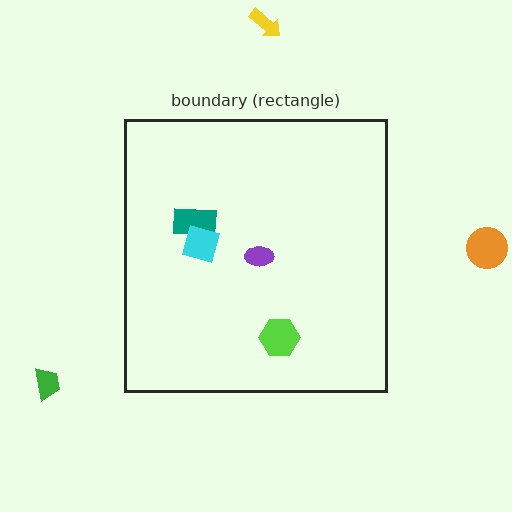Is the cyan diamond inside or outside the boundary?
Inside.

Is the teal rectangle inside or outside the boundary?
Inside.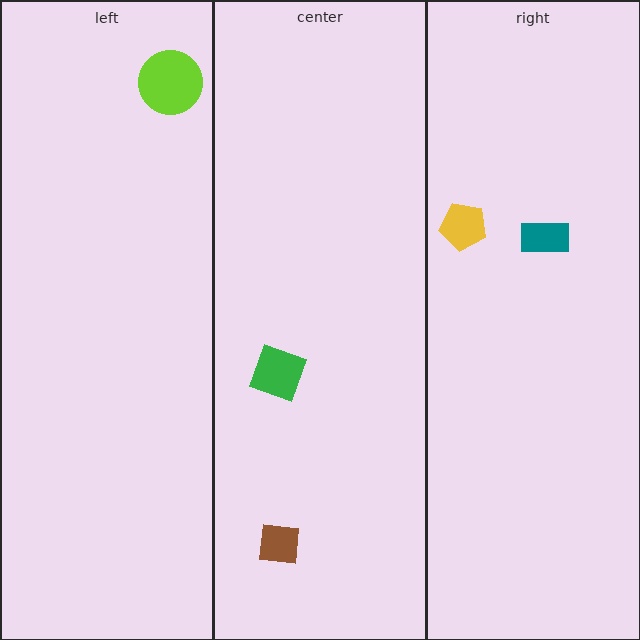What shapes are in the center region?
The green square, the brown square.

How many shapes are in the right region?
2.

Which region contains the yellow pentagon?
The right region.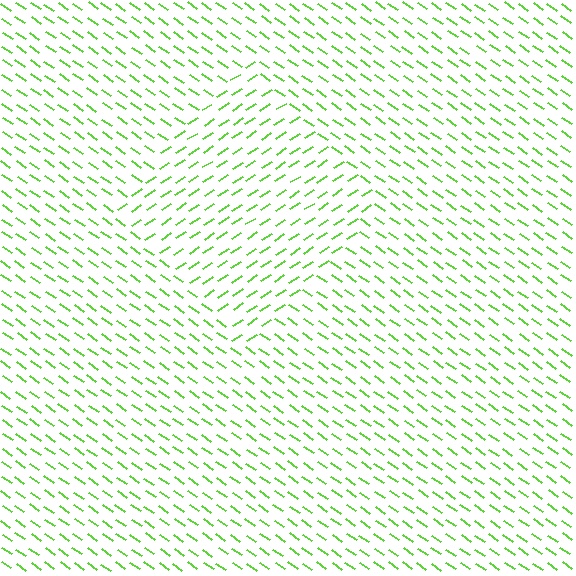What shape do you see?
I see a diamond.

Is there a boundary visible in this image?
Yes, there is a texture boundary formed by a change in line orientation.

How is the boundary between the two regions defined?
The boundary is defined purely by a change in line orientation (approximately 67 degrees difference). All lines are the same color and thickness.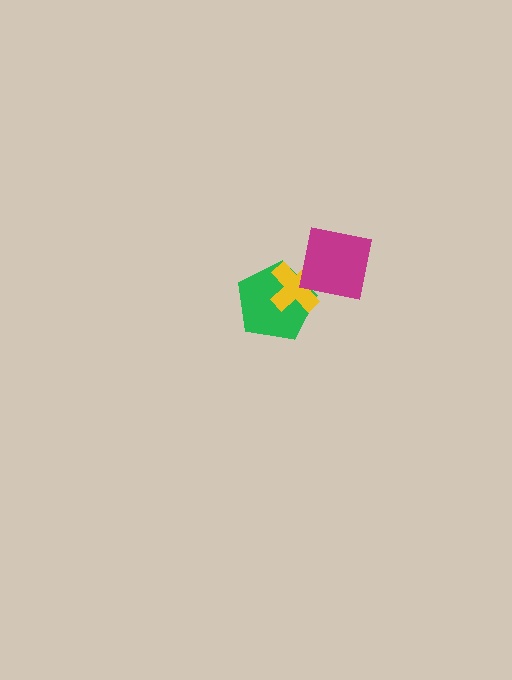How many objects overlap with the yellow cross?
2 objects overlap with the yellow cross.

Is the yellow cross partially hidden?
Yes, it is partially covered by another shape.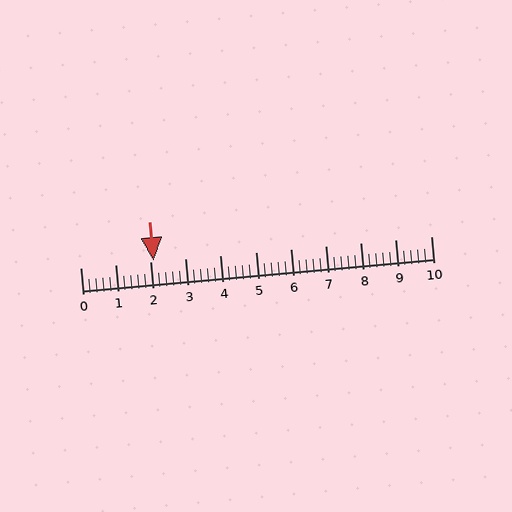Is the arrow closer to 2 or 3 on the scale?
The arrow is closer to 2.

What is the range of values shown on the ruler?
The ruler shows values from 0 to 10.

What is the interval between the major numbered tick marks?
The major tick marks are spaced 1 units apart.